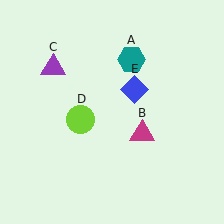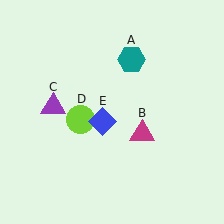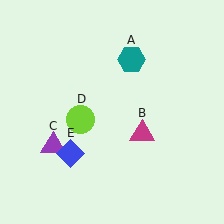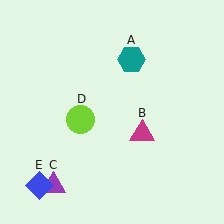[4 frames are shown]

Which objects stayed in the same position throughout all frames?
Teal hexagon (object A) and magenta triangle (object B) and lime circle (object D) remained stationary.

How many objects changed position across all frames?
2 objects changed position: purple triangle (object C), blue diamond (object E).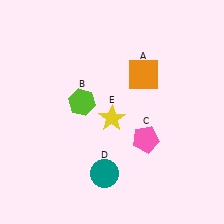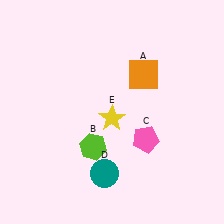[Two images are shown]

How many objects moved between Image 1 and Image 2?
1 object moved between the two images.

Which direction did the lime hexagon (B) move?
The lime hexagon (B) moved down.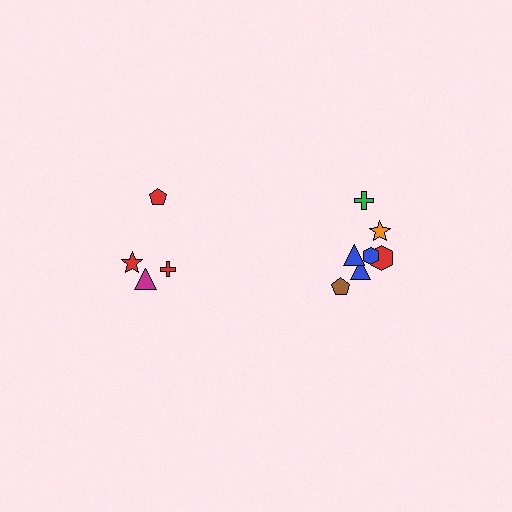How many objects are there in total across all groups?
There are 11 objects.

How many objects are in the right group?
There are 7 objects.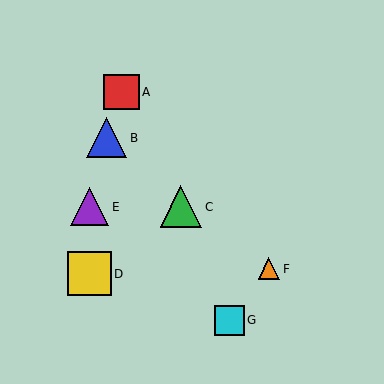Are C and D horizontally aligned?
No, C is at y≈207 and D is at y≈274.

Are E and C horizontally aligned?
Yes, both are at y≈207.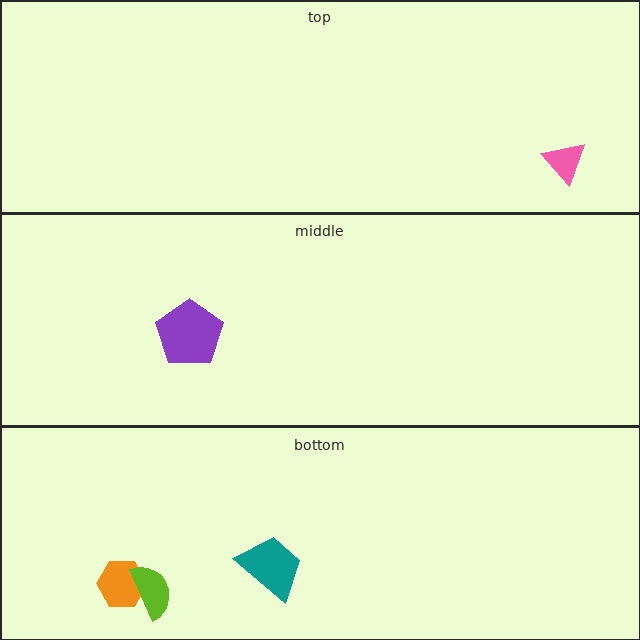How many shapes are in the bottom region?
3.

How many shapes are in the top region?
1.